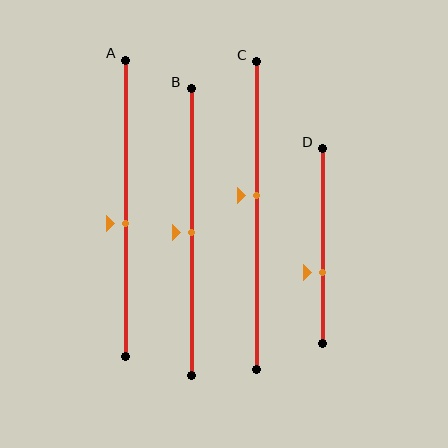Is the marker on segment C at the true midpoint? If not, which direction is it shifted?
No, the marker on segment C is shifted upward by about 6% of the segment length.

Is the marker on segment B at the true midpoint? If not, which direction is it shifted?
Yes, the marker on segment B is at the true midpoint.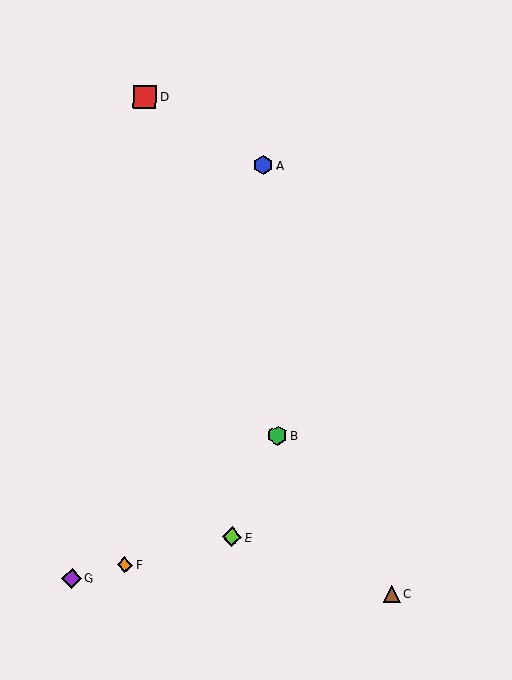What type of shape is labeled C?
Shape C is a brown triangle.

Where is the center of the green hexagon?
The center of the green hexagon is at (278, 435).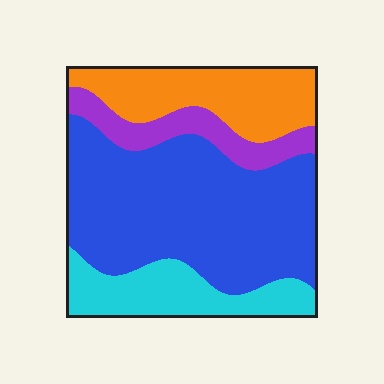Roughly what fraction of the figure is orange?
Orange covers 21% of the figure.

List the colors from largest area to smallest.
From largest to smallest: blue, orange, cyan, purple.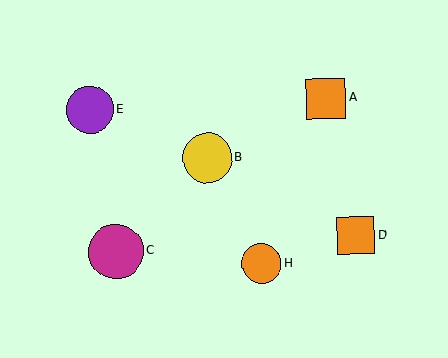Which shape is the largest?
The magenta circle (labeled C) is the largest.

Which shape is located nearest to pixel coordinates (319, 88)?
The orange square (labeled A) at (326, 98) is nearest to that location.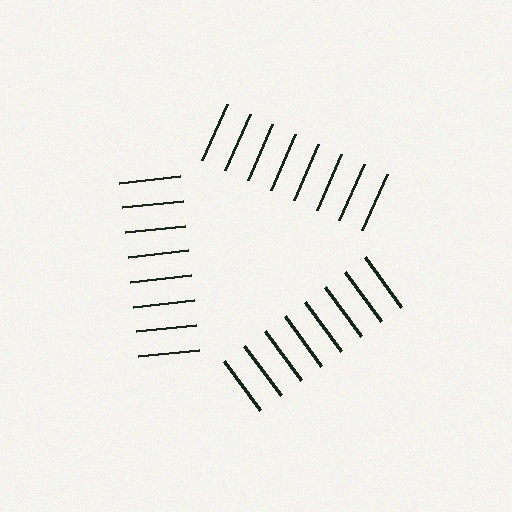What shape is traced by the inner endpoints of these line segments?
An illusory triangle — the line segments terminate on its edges but no continuous stroke is drawn.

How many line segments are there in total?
24 — 8 along each of the 3 edges.